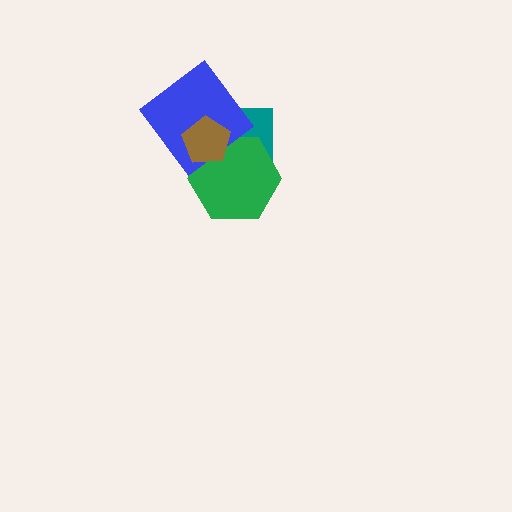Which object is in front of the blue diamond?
The brown pentagon is in front of the blue diamond.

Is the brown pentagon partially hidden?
No, no other shape covers it.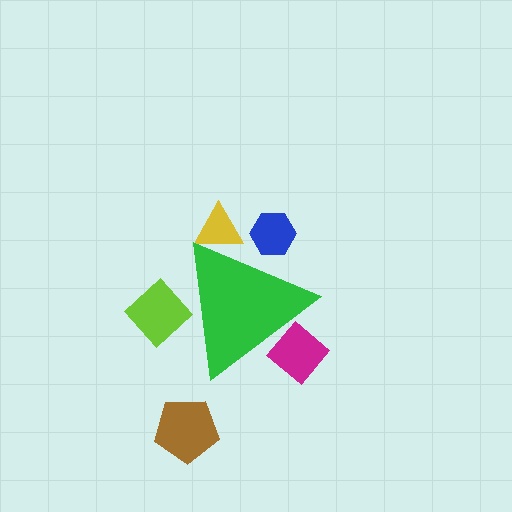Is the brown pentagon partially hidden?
No, the brown pentagon is fully visible.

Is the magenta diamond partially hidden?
Yes, the magenta diamond is partially hidden behind the green triangle.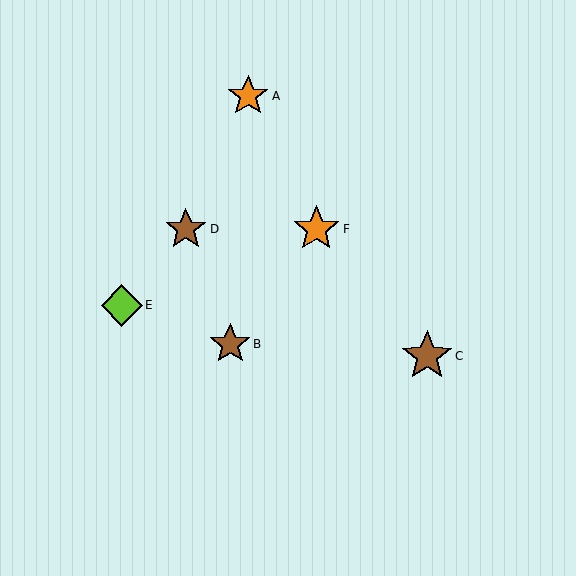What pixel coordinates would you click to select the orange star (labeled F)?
Click at (316, 229) to select the orange star F.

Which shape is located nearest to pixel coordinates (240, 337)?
The brown star (labeled B) at (230, 344) is nearest to that location.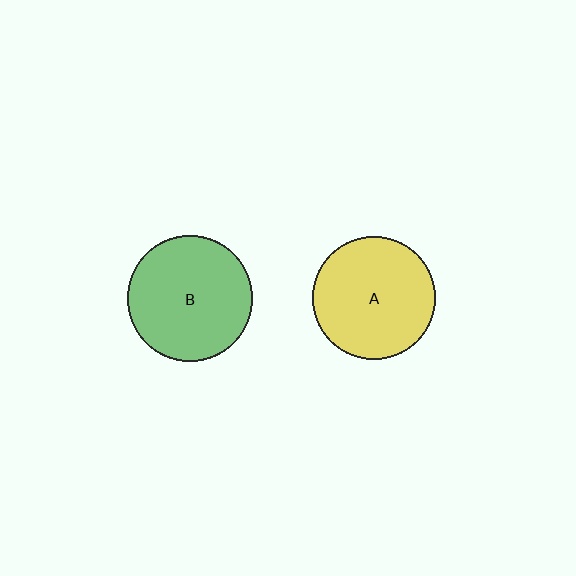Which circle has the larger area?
Circle B (green).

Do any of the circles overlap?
No, none of the circles overlap.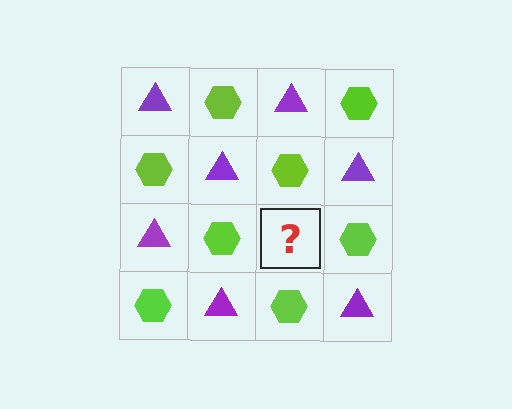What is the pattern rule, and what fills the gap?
The rule is that it alternates purple triangle and lime hexagon in a checkerboard pattern. The gap should be filled with a purple triangle.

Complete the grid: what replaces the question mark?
The question mark should be replaced with a purple triangle.